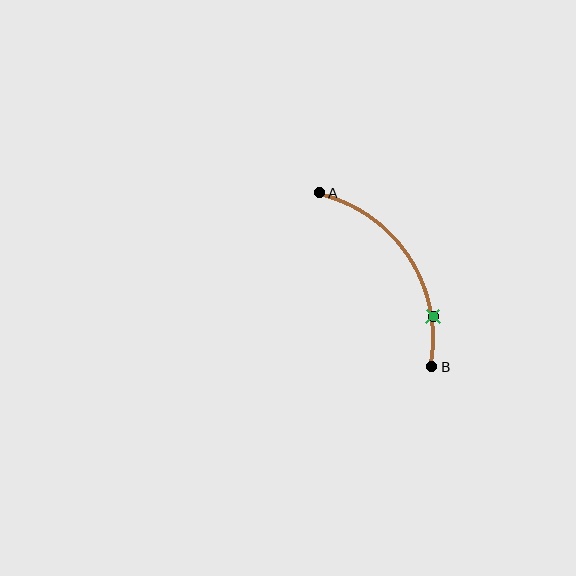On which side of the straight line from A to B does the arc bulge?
The arc bulges to the right of the straight line connecting A and B.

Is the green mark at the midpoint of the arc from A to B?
No. The green mark lies on the arc but is closer to endpoint B. The arc midpoint would be at the point on the curve equidistant along the arc from both A and B.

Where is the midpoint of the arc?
The arc midpoint is the point on the curve farthest from the straight line joining A and B. It sits to the right of that line.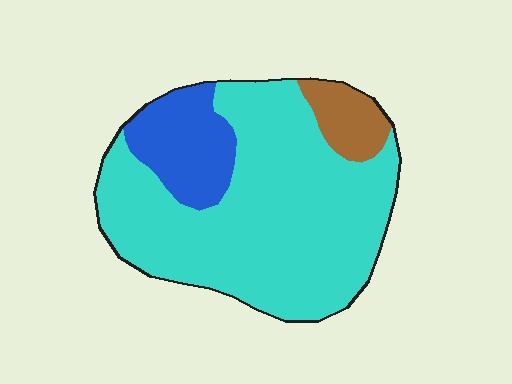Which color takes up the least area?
Brown, at roughly 10%.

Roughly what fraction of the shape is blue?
Blue takes up about one sixth (1/6) of the shape.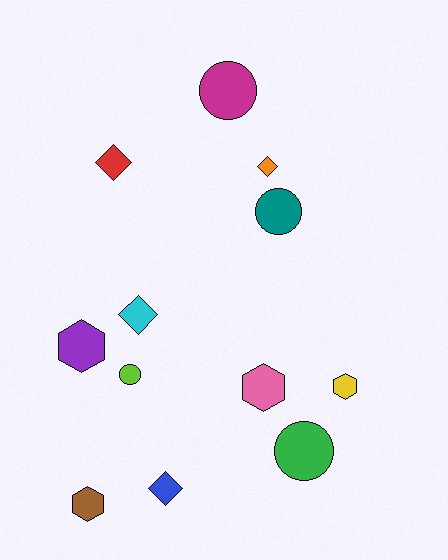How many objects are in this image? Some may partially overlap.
There are 12 objects.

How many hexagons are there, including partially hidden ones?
There are 4 hexagons.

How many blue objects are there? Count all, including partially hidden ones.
There is 1 blue object.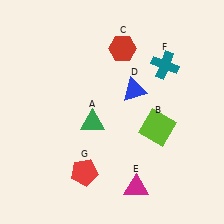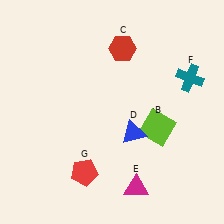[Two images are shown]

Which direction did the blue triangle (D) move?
The blue triangle (D) moved down.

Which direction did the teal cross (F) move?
The teal cross (F) moved right.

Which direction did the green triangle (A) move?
The green triangle (A) moved right.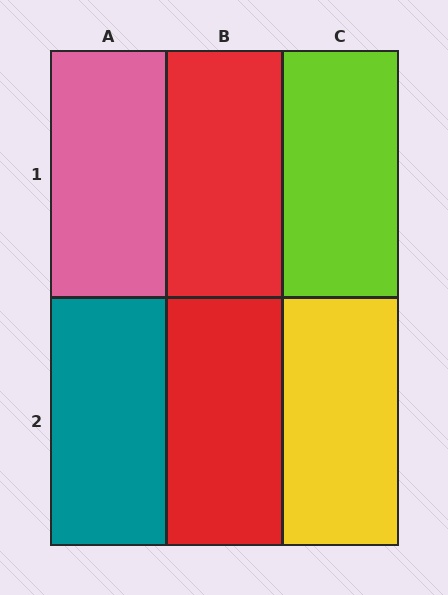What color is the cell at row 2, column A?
Teal.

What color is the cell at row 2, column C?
Yellow.